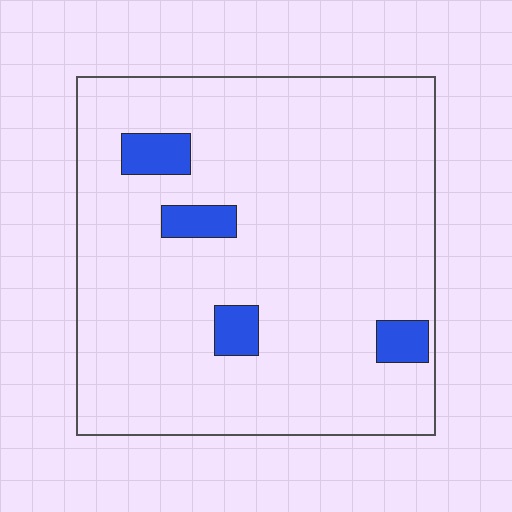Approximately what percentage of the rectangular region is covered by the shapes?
Approximately 10%.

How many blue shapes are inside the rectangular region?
4.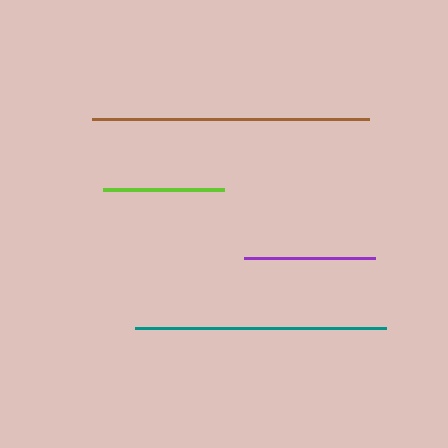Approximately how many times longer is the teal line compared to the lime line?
The teal line is approximately 2.1 times the length of the lime line.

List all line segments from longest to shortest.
From longest to shortest: brown, teal, purple, lime.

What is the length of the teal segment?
The teal segment is approximately 251 pixels long.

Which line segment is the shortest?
The lime line is the shortest at approximately 121 pixels.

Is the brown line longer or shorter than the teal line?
The brown line is longer than the teal line.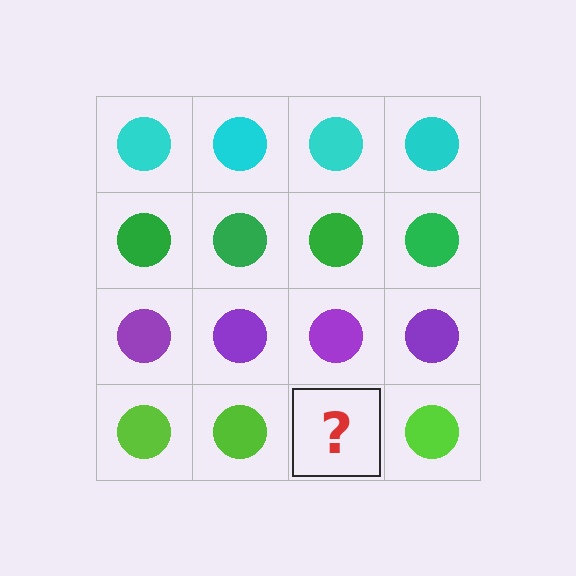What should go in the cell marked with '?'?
The missing cell should contain a lime circle.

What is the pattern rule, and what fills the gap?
The rule is that each row has a consistent color. The gap should be filled with a lime circle.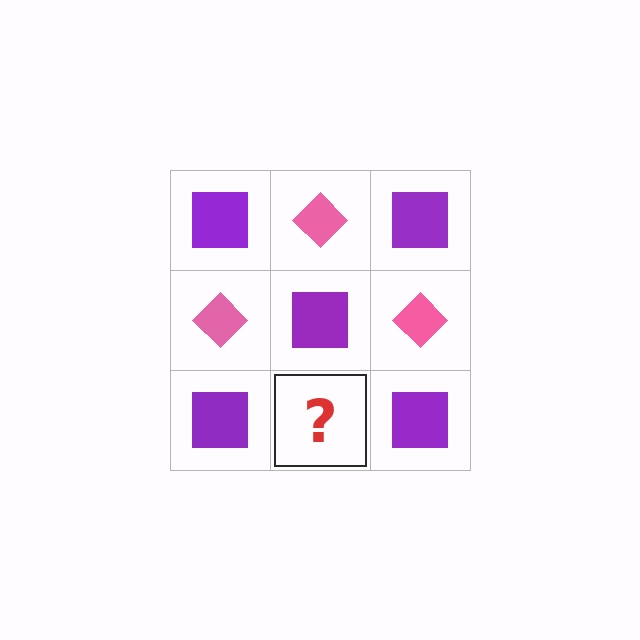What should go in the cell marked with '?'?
The missing cell should contain a pink diamond.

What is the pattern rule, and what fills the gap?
The rule is that it alternates purple square and pink diamond in a checkerboard pattern. The gap should be filled with a pink diamond.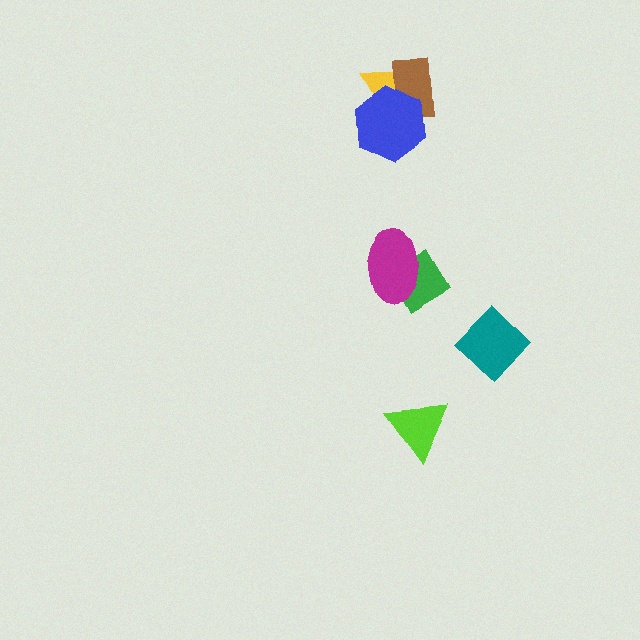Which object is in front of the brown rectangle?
The blue hexagon is in front of the brown rectangle.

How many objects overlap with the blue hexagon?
2 objects overlap with the blue hexagon.